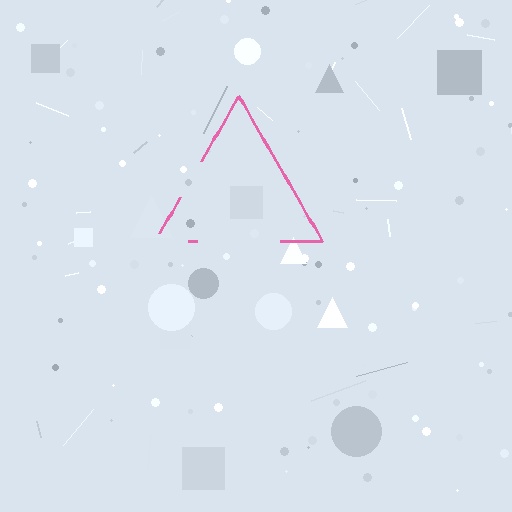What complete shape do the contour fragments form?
The contour fragments form a triangle.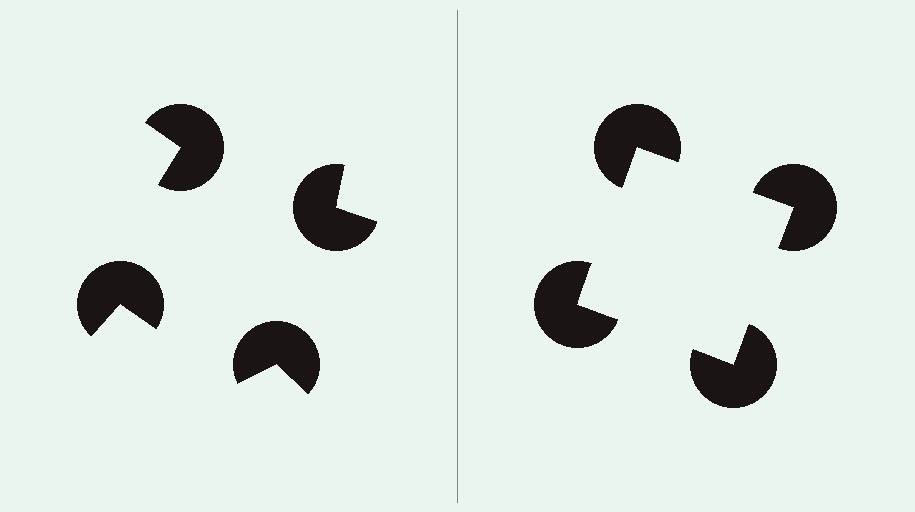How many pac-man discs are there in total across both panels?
8 — 4 on each side.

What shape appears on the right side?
An illusory square.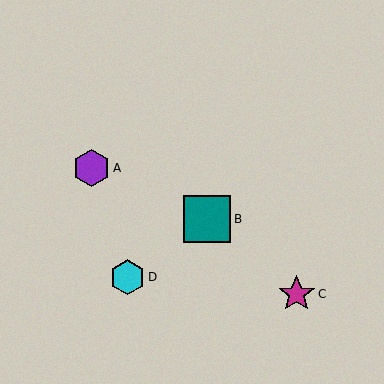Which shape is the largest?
The teal square (labeled B) is the largest.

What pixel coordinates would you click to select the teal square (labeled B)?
Click at (207, 219) to select the teal square B.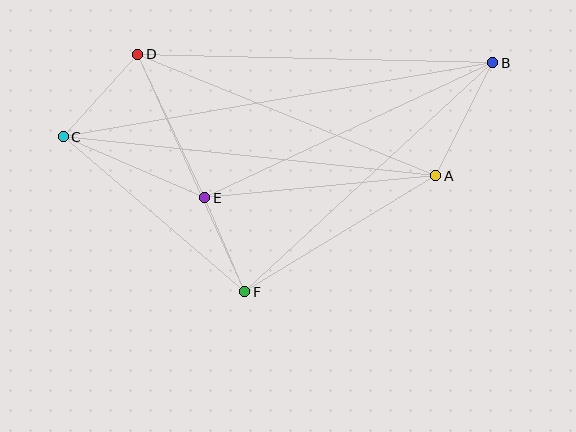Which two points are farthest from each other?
Points B and C are farthest from each other.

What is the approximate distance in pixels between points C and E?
The distance between C and E is approximately 154 pixels.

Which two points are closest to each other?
Points E and F are closest to each other.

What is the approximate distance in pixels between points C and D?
The distance between C and D is approximately 111 pixels.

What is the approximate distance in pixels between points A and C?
The distance between A and C is approximately 375 pixels.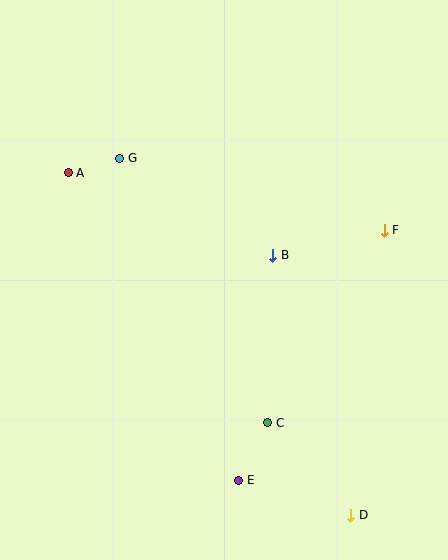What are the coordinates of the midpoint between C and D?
The midpoint between C and D is at (309, 469).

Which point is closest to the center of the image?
Point B at (273, 255) is closest to the center.